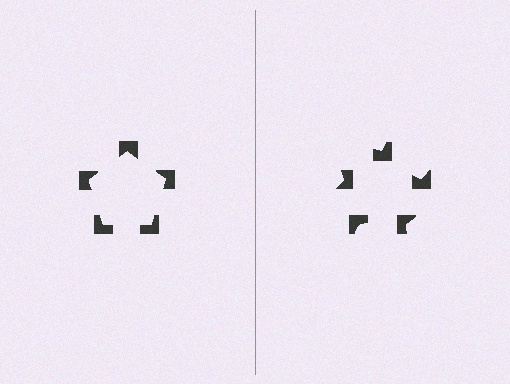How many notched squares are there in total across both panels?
10 — 5 on each side.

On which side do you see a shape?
An illusory pentagon appears on the left side. On the right side the wedge cuts are rotated, so no coherent shape forms.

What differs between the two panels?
The notched squares are positioned identically on both sides; only the wedge orientations differ. On the left they align to a pentagon; on the right they are misaligned.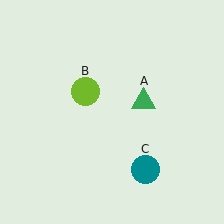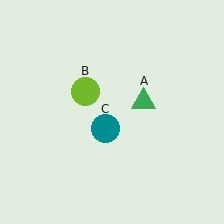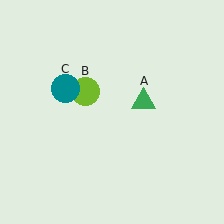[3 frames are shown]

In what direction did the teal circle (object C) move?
The teal circle (object C) moved up and to the left.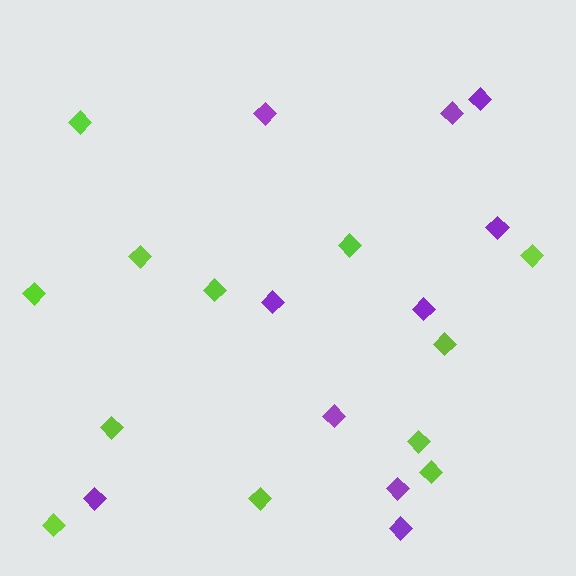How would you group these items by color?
There are 2 groups: one group of purple diamonds (10) and one group of lime diamonds (12).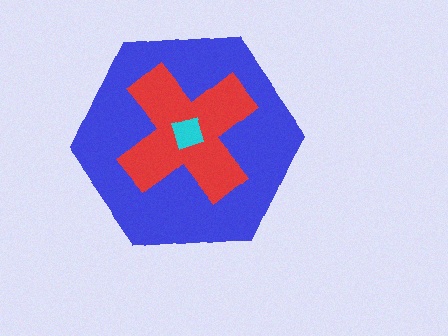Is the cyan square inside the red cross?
Yes.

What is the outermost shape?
The blue hexagon.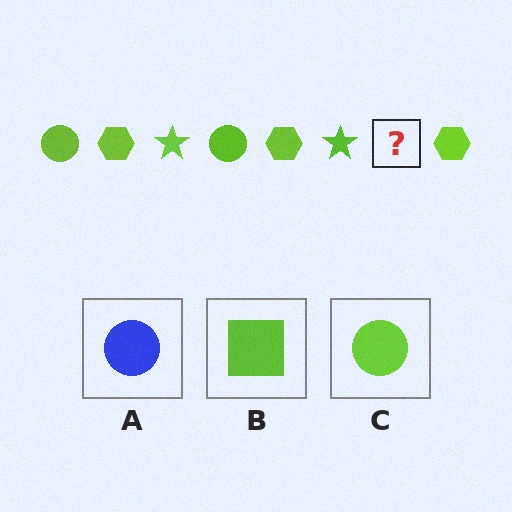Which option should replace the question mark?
Option C.